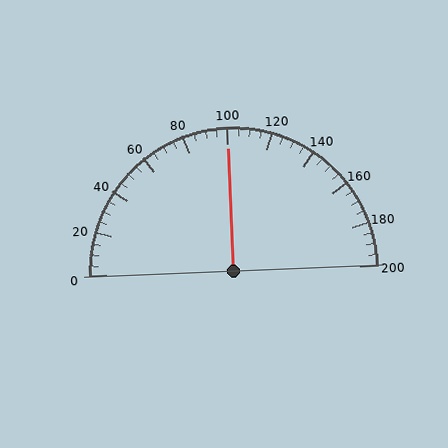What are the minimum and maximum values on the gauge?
The gauge ranges from 0 to 200.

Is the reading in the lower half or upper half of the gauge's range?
The reading is in the upper half of the range (0 to 200).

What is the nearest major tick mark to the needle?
The nearest major tick mark is 100.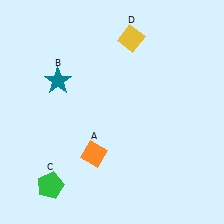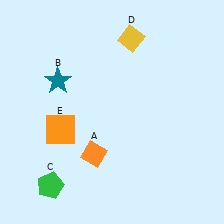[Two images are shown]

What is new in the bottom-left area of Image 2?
An orange square (E) was added in the bottom-left area of Image 2.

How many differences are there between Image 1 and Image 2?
There is 1 difference between the two images.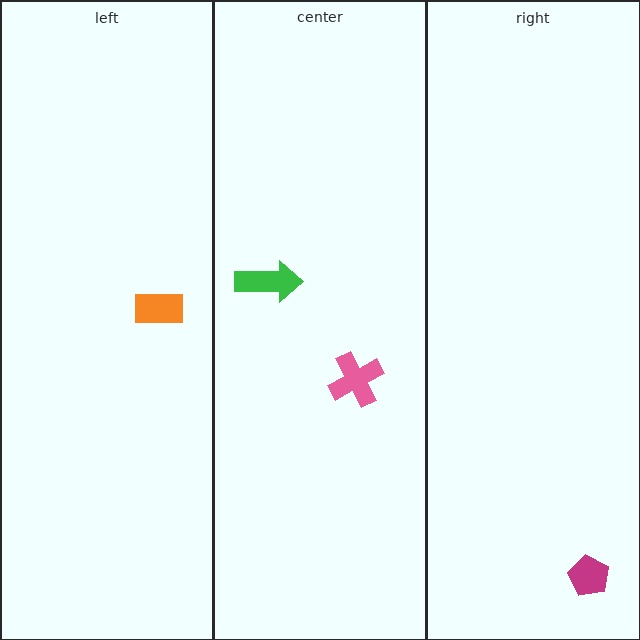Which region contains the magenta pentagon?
The right region.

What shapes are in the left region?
The orange rectangle.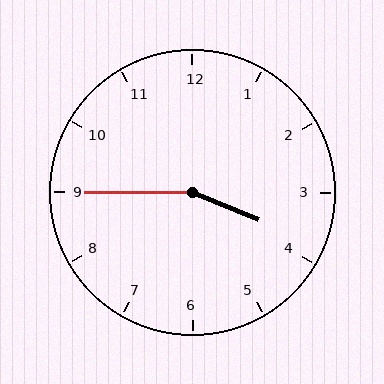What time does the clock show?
3:45.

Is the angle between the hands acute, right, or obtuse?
It is obtuse.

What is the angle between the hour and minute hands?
Approximately 158 degrees.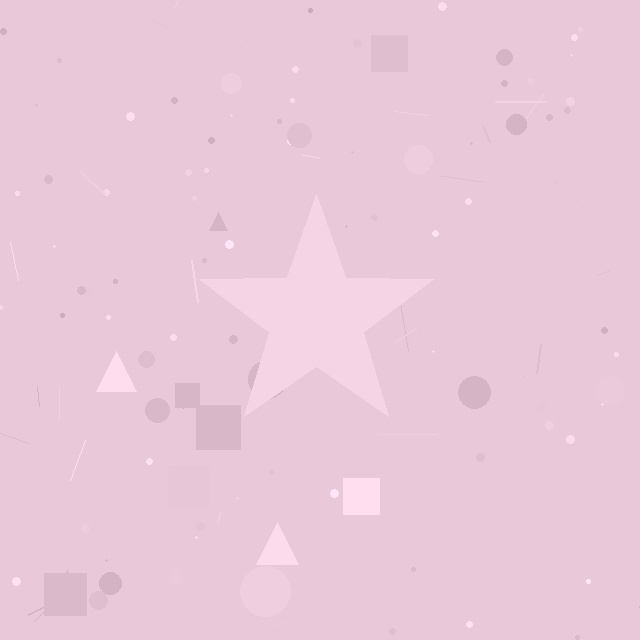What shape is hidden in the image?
A star is hidden in the image.